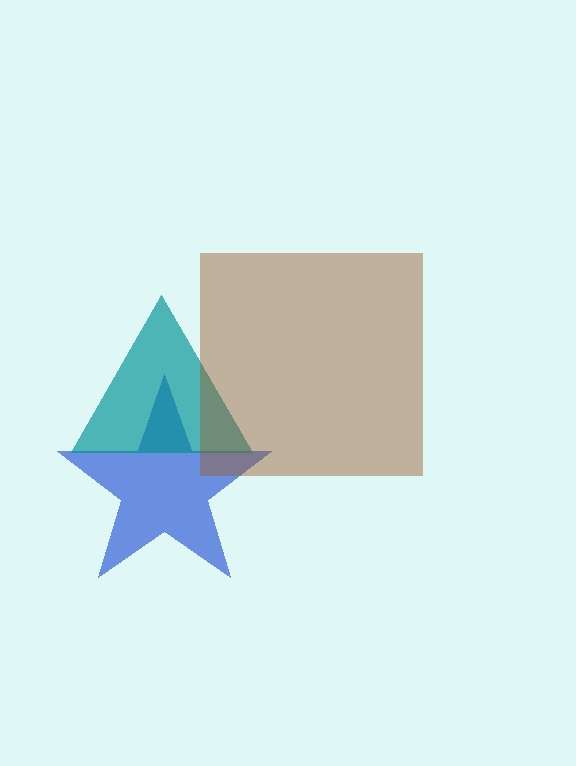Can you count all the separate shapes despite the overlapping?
Yes, there are 3 separate shapes.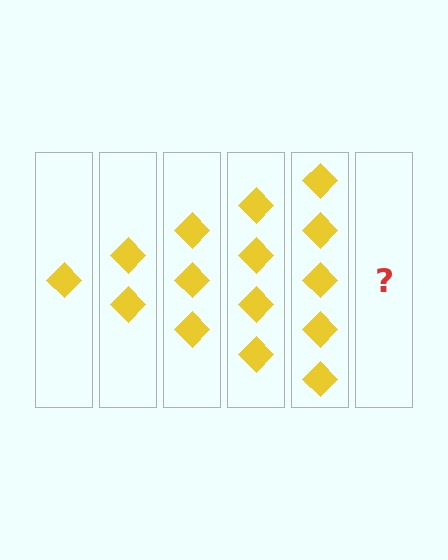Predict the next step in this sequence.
The next step is 6 diamonds.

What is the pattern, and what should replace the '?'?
The pattern is that each step adds one more diamond. The '?' should be 6 diamonds.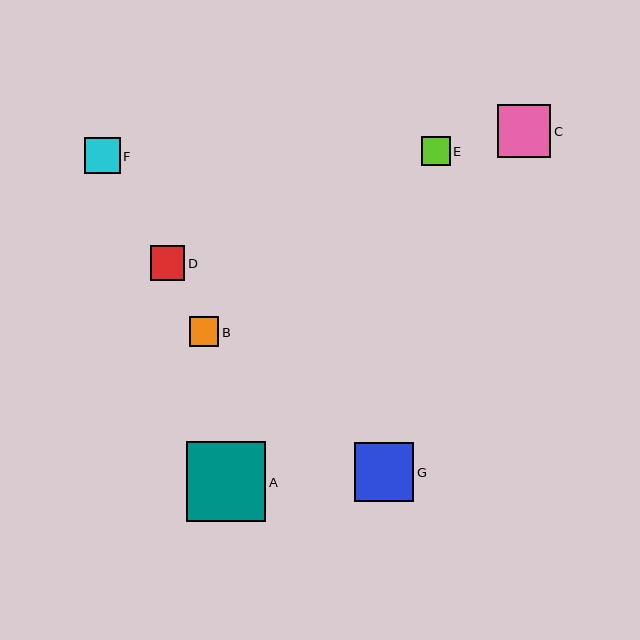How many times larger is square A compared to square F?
Square A is approximately 2.2 times the size of square F.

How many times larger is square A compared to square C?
Square A is approximately 1.5 times the size of square C.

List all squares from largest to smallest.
From largest to smallest: A, G, C, F, D, B, E.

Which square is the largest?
Square A is the largest with a size of approximately 79 pixels.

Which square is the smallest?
Square E is the smallest with a size of approximately 29 pixels.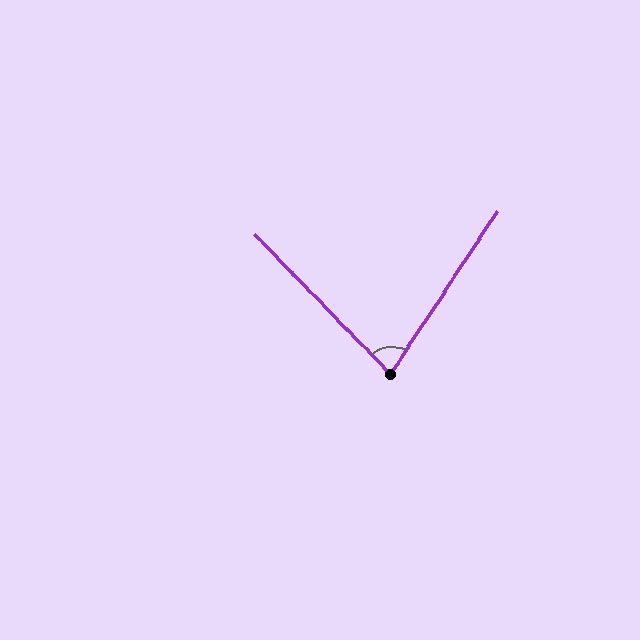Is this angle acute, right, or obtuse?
It is acute.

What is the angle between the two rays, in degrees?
Approximately 77 degrees.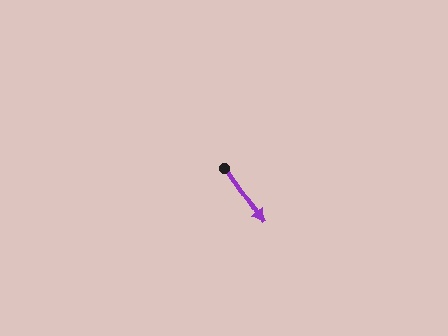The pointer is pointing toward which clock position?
Roughly 5 o'clock.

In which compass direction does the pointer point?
Southeast.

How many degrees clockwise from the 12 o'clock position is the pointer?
Approximately 145 degrees.